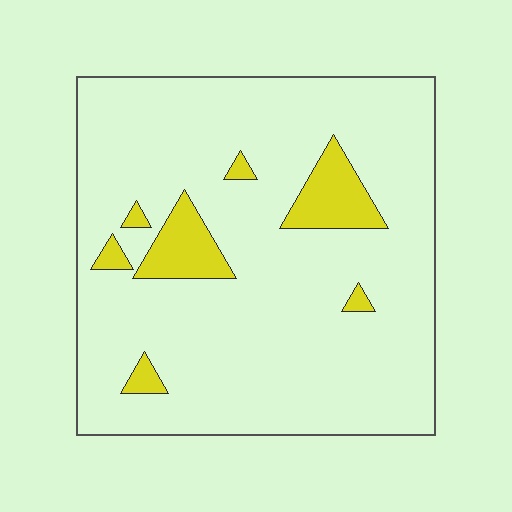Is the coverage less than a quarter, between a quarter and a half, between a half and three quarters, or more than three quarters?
Less than a quarter.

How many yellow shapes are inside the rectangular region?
7.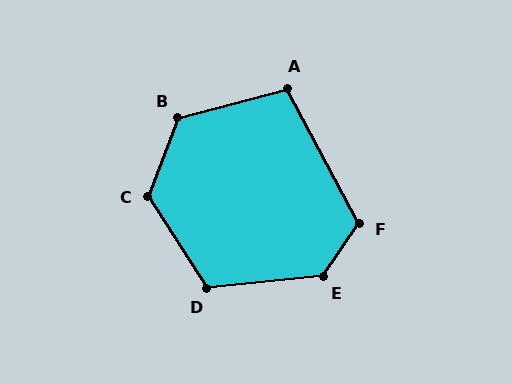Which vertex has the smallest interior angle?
A, at approximately 103 degrees.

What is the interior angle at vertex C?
Approximately 127 degrees (obtuse).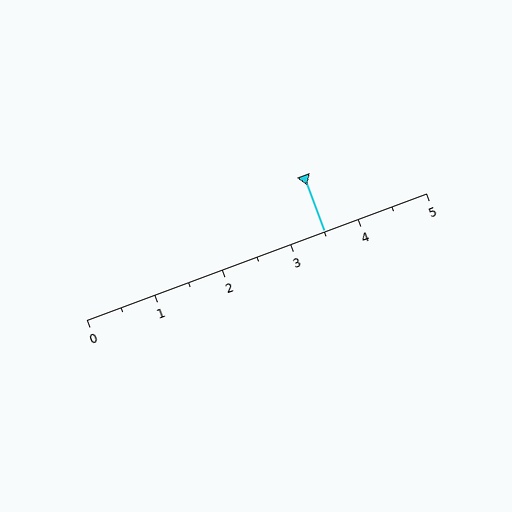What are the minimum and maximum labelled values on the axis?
The axis runs from 0 to 5.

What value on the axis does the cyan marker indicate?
The marker indicates approximately 3.5.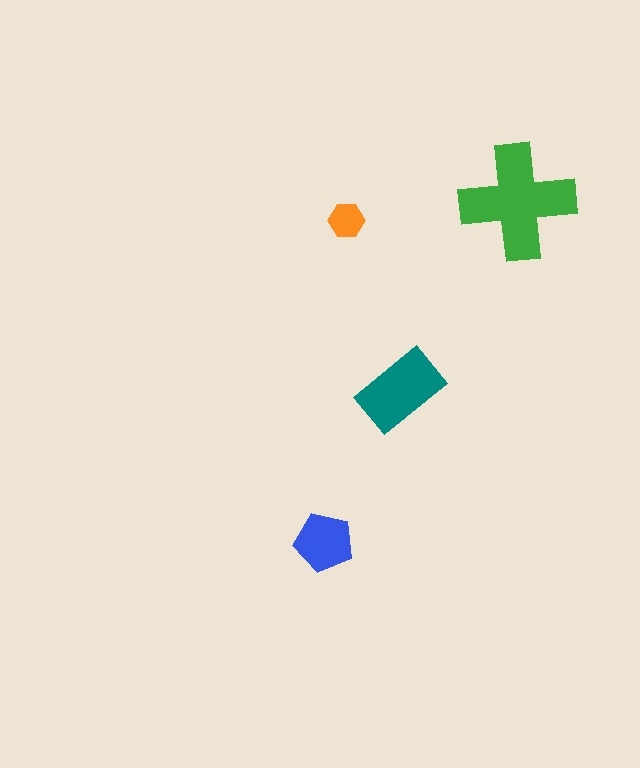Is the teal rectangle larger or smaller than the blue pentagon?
Larger.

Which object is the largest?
The green cross.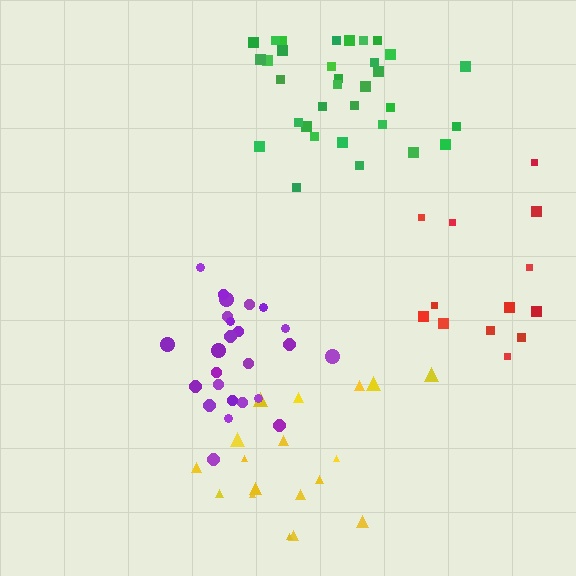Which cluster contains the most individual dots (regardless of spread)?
Green (33).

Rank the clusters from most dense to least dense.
green, purple, yellow, red.